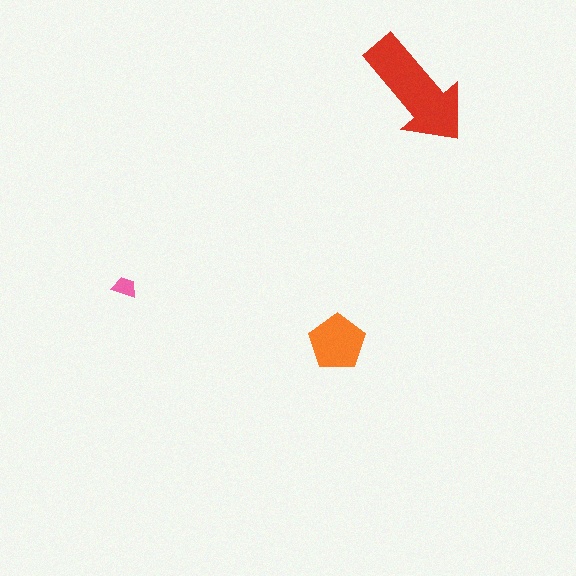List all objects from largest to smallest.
The red arrow, the orange pentagon, the pink trapezoid.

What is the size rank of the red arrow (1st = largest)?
1st.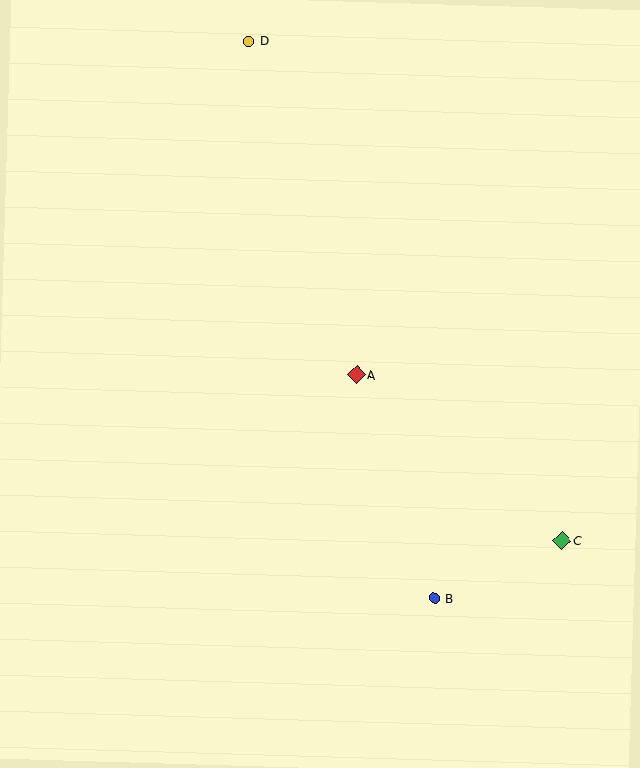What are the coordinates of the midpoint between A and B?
The midpoint between A and B is at (395, 486).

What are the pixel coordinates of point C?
Point C is at (562, 540).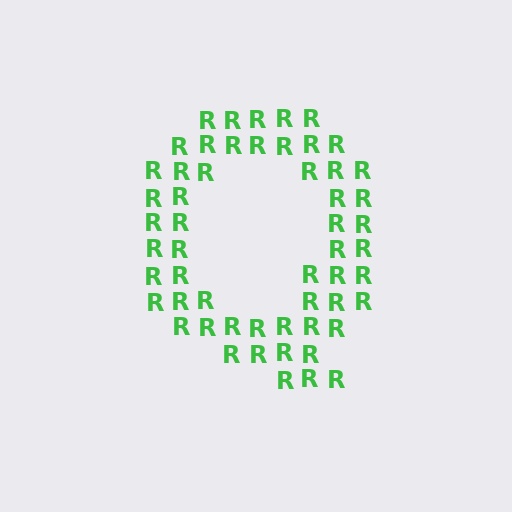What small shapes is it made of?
It is made of small letter R's.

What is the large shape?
The large shape is the letter Q.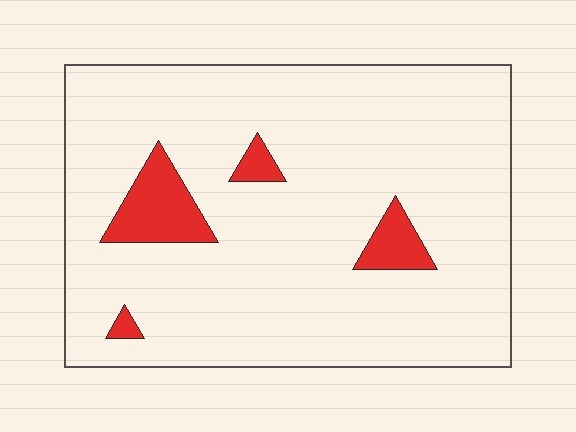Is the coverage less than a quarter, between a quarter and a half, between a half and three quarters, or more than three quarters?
Less than a quarter.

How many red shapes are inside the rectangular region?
4.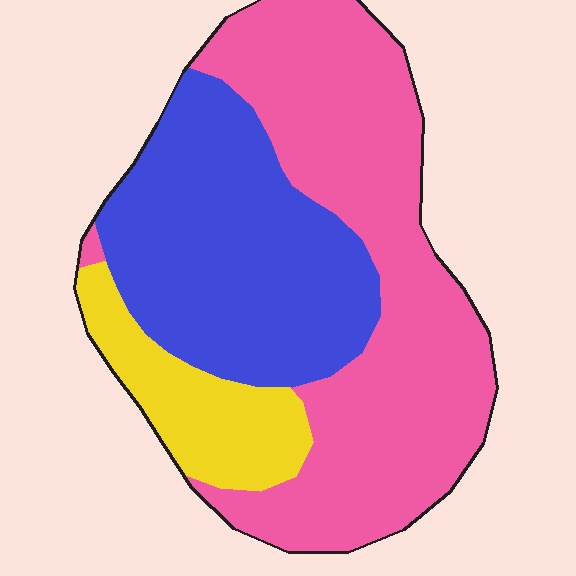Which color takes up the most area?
Pink, at roughly 50%.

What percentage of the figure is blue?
Blue takes up between a quarter and a half of the figure.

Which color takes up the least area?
Yellow, at roughly 15%.